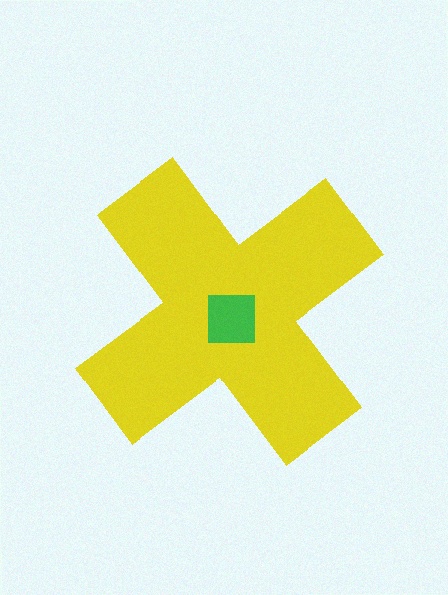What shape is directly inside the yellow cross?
The green square.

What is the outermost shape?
The yellow cross.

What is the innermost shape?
The green square.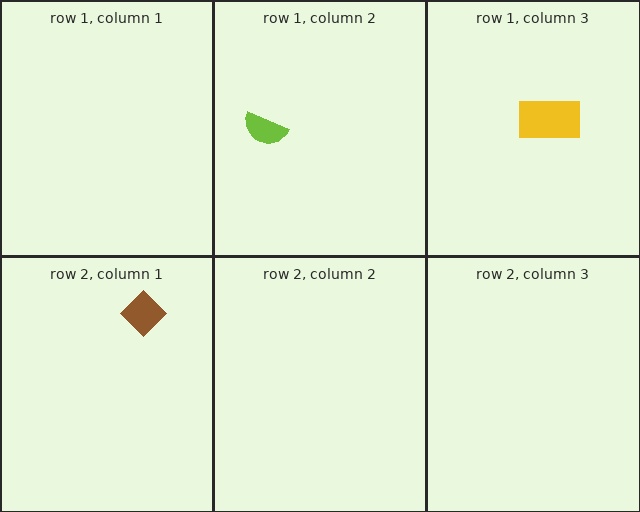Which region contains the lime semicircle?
The row 1, column 2 region.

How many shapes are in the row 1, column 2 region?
1.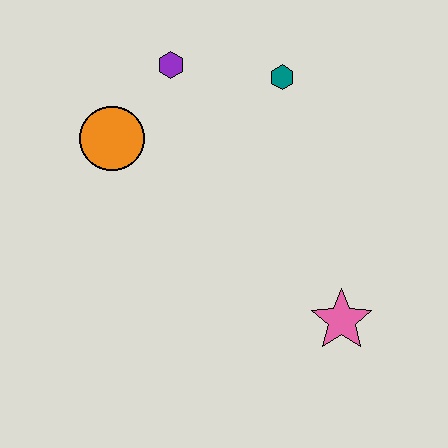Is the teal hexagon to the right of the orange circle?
Yes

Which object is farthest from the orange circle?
The pink star is farthest from the orange circle.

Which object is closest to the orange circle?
The purple hexagon is closest to the orange circle.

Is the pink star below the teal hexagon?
Yes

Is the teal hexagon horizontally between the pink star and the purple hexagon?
Yes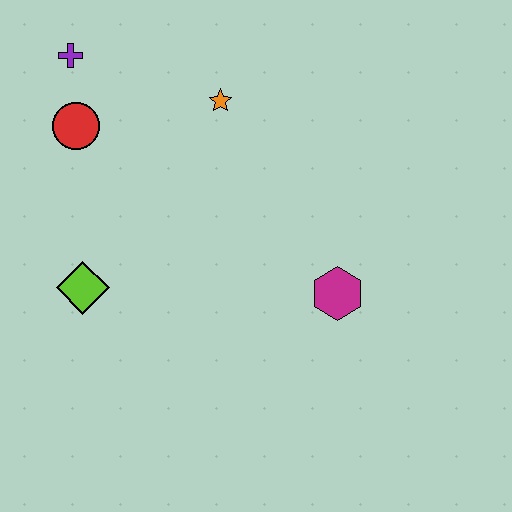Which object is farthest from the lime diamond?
The magenta hexagon is farthest from the lime diamond.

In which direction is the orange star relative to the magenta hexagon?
The orange star is above the magenta hexagon.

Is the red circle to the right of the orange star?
No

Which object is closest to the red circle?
The purple cross is closest to the red circle.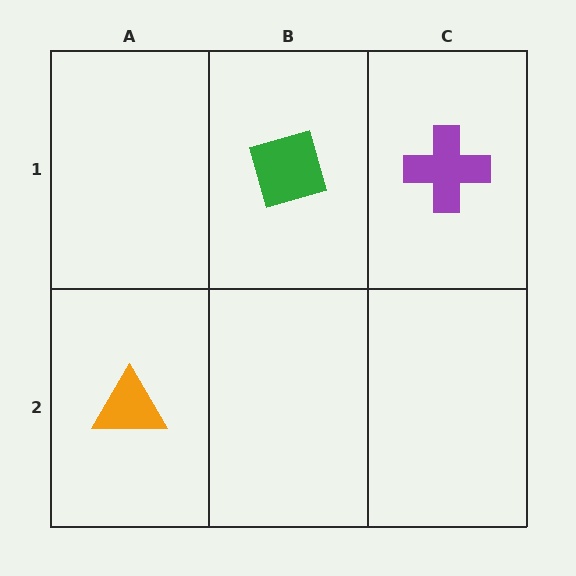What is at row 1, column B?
A green diamond.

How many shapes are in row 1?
2 shapes.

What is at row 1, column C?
A purple cross.